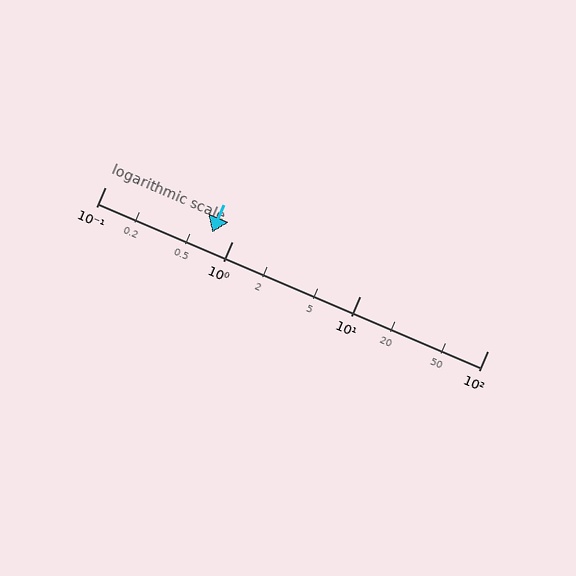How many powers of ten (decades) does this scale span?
The scale spans 3 decades, from 0.1 to 100.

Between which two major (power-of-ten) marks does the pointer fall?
The pointer is between 0.1 and 1.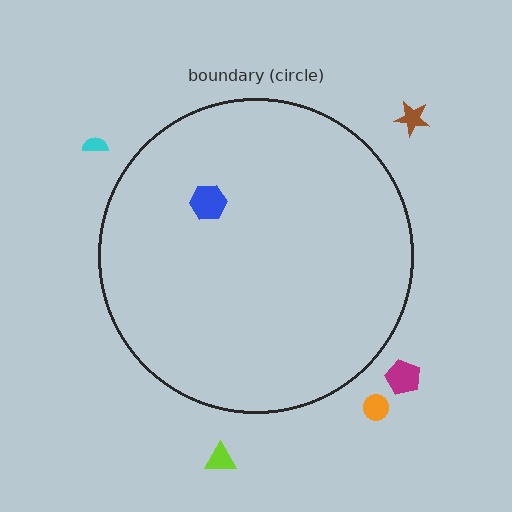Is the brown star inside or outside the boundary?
Outside.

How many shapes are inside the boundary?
1 inside, 5 outside.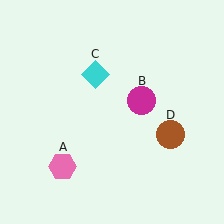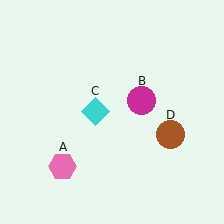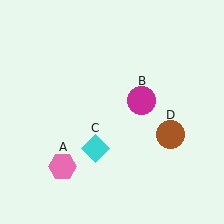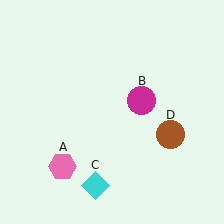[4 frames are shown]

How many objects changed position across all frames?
1 object changed position: cyan diamond (object C).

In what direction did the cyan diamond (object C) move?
The cyan diamond (object C) moved down.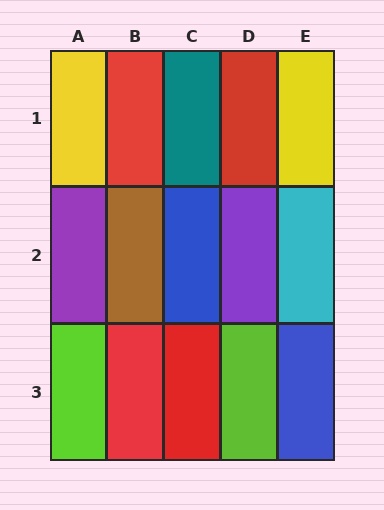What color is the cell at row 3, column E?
Blue.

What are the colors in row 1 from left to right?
Yellow, red, teal, red, yellow.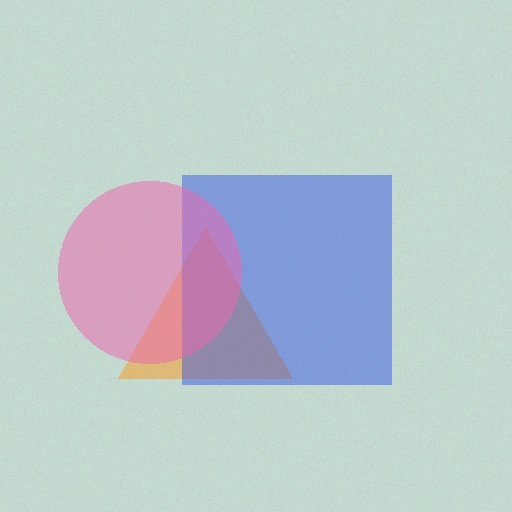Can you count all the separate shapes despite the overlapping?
Yes, there are 3 separate shapes.